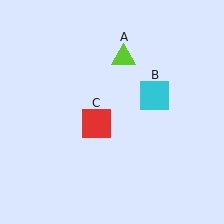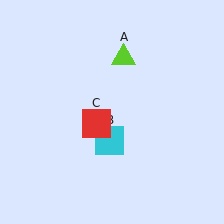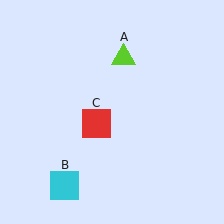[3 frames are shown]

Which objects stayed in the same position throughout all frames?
Lime triangle (object A) and red square (object C) remained stationary.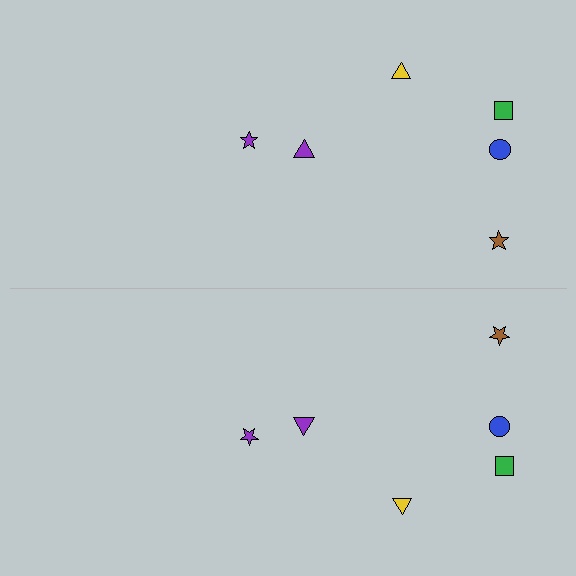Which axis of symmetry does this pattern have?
The pattern has a horizontal axis of symmetry running through the center of the image.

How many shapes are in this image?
There are 12 shapes in this image.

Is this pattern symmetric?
Yes, this pattern has bilateral (reflection) symmetry.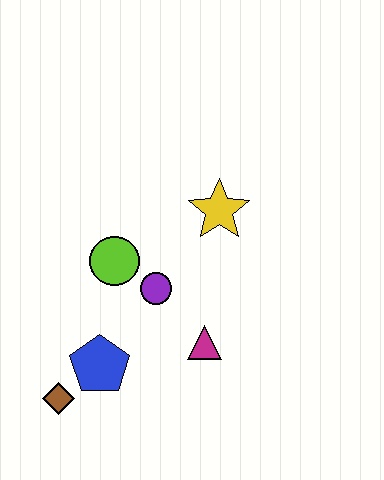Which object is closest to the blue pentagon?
The brown diamond is closest to the blue pentagon.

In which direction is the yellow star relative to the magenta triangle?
The yellow star is above the magenta triangle.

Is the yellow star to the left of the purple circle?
No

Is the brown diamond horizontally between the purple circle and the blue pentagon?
No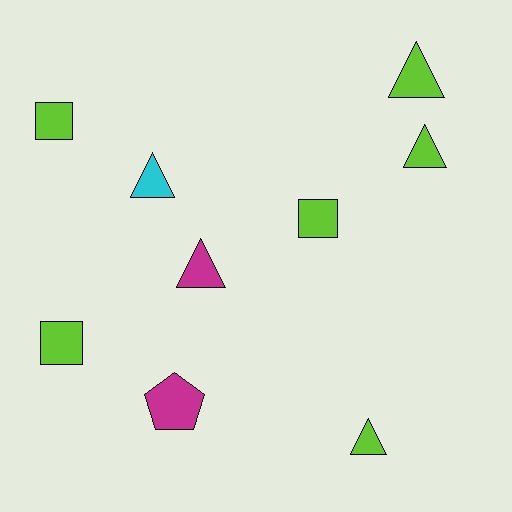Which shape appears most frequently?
Triangle, with 5 objects.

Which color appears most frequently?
Lime, with 6 objects.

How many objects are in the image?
There are 9 objects.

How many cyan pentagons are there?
There are no cyan pentagons.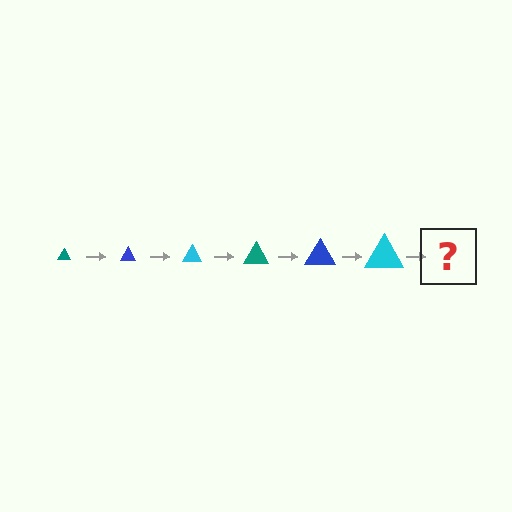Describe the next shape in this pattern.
It should be a teal triangle, larger than the previous one.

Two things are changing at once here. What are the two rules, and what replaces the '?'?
The two rules are that the triangle grows larger each step and the color cycles through teal, blue, and cyan. The '?' should be a teal triangle, larger than the previous one.